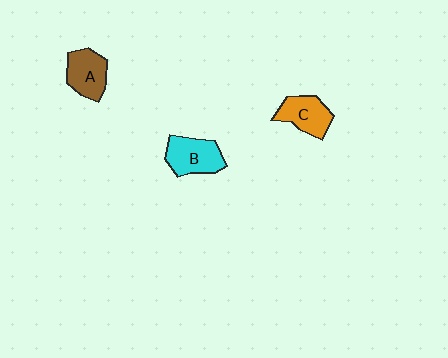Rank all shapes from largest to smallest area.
From largest to smallest: B (cyan), A (brown), C (orange).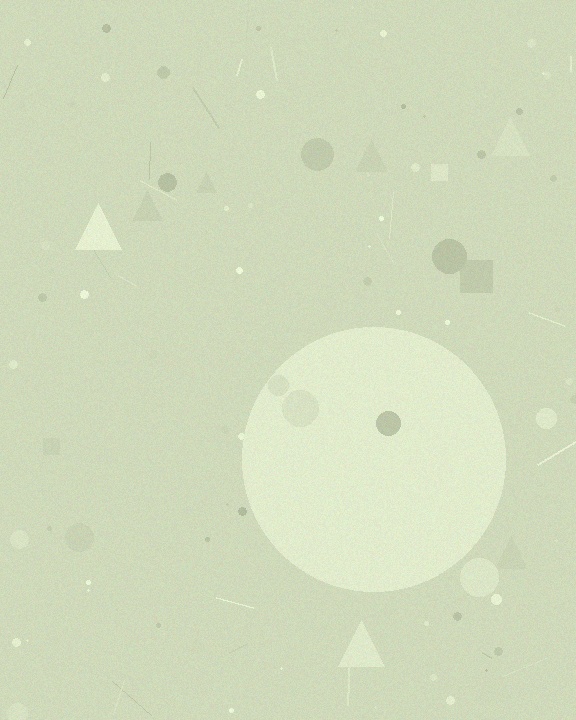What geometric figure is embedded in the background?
A circle is embedded in the background.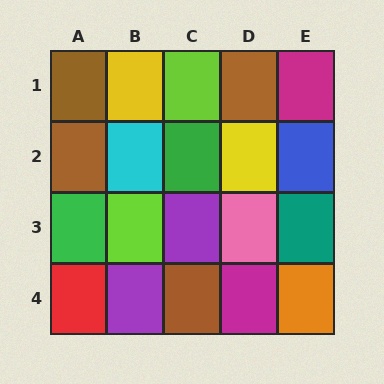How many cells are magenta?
2 cells are magenta.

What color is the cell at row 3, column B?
Lime.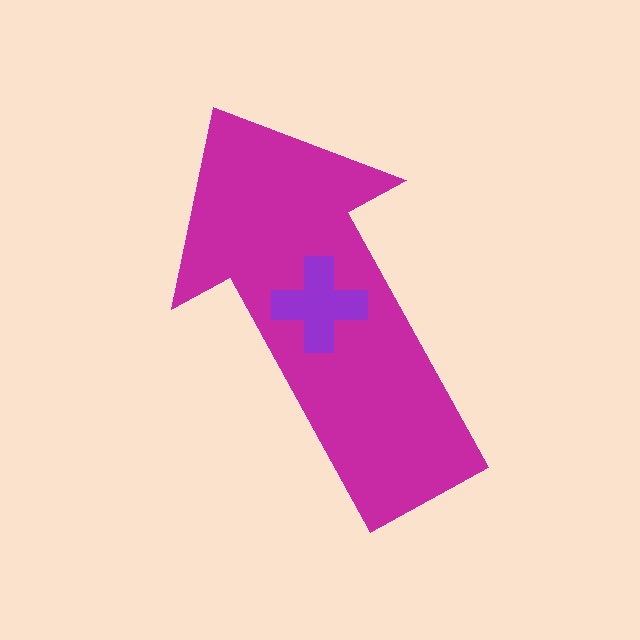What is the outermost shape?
The magenta arrow.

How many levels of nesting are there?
2.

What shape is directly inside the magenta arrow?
The purple cross.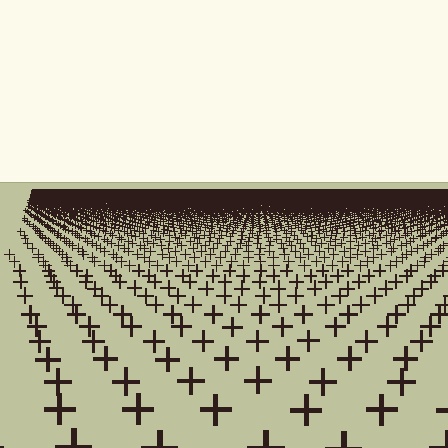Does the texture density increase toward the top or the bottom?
Density increases toward the top.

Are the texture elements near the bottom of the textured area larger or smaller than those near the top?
Larger. Near the bottom, elements are closer to the viewer and appear at a bigger on-screen size.